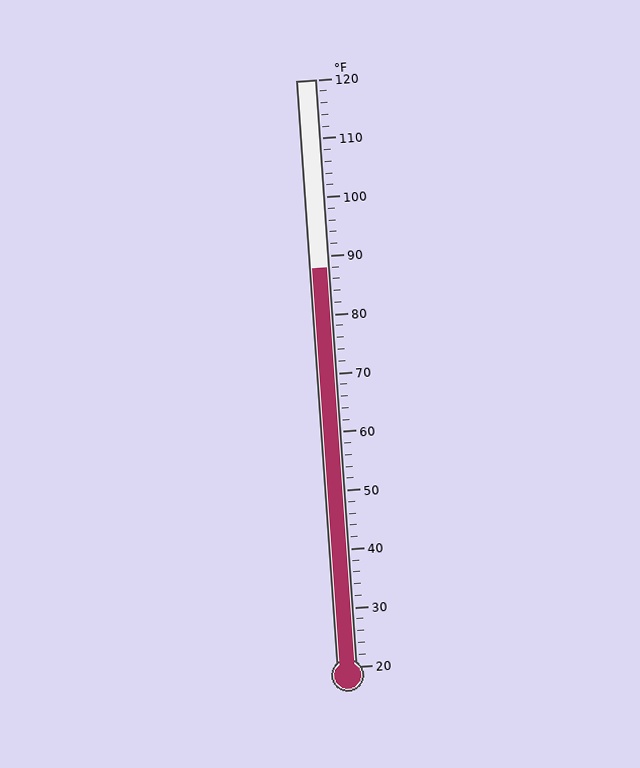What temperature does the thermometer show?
The thermometer shows approximately 88°F.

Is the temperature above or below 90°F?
The temperature is below 90°F.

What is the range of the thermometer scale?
The thermometer scale ranges from 20°F to 120°F.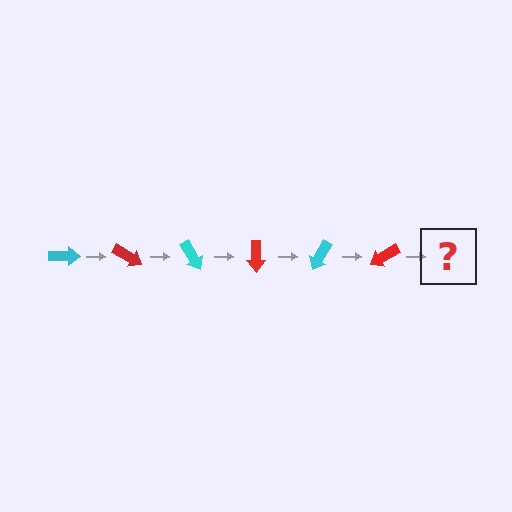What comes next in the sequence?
The next element should be a cyan arrow, rotated 180 degrees from the start.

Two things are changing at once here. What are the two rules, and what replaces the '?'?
The two rules are that it rotates 30 degrees each step and the color cycles through cyan and red. The '?' should be a cyan arrow, rotated 180 degrees from the start.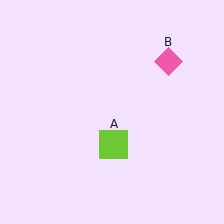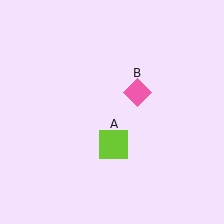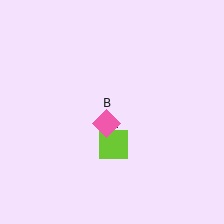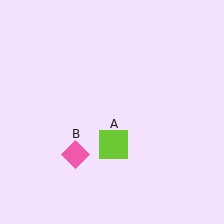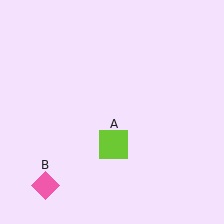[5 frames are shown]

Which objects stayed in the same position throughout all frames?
Lime square (object A) remained stationary.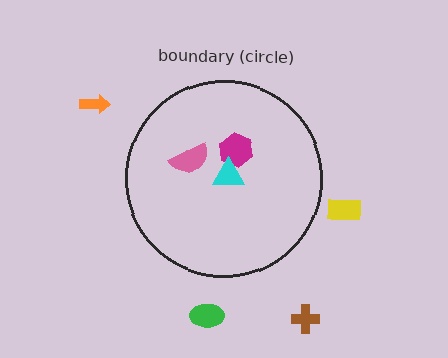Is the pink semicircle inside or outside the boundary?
Inside.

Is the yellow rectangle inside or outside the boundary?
Outside.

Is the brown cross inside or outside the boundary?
Outside.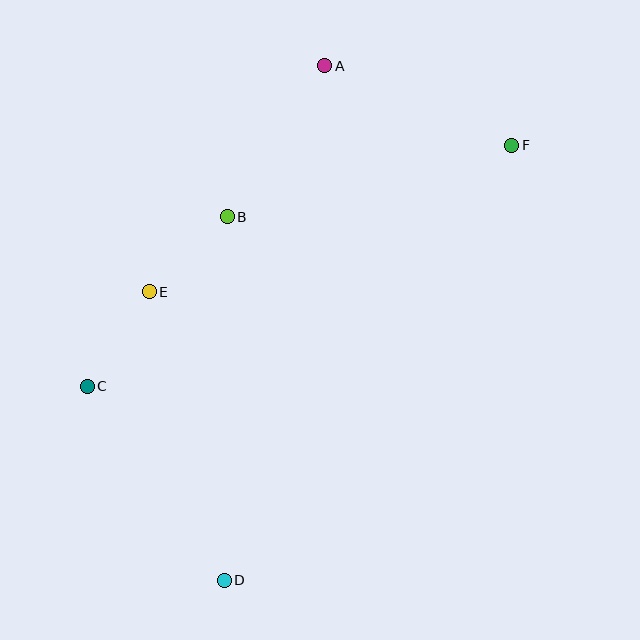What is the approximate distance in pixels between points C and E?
The distance between C and E is approximately 113 pixels.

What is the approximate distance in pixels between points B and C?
The distance between B and C is approximately 220 pixels.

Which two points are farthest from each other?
Points A and D are farthest from each other.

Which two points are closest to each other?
Points B and E are closest to each other.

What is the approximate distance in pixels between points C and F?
The distance between C and F is approximately 488 pixels.